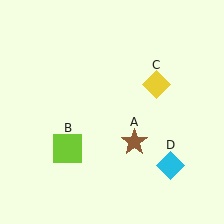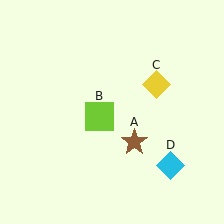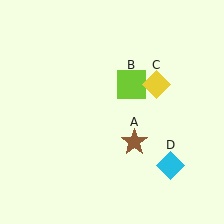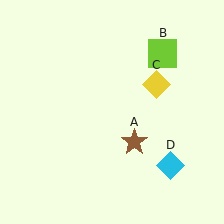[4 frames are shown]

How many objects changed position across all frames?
1 object changed position: lime square (object B).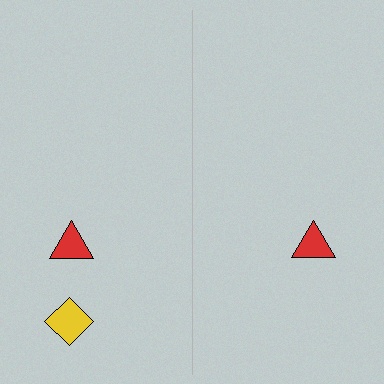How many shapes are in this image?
There are 3 shapes in this image.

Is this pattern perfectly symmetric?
No, the pattern is not perfectly symmetric. A yellow diamond is missing from the right side.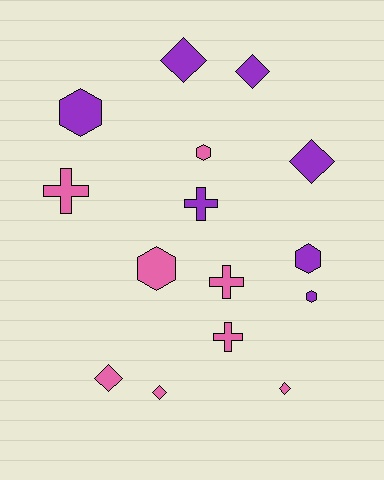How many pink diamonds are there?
There are 3 pink diamonds.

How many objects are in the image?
There are 15 objects.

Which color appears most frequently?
Pink, with 8 objects.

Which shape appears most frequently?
Diamond, with 6 objects.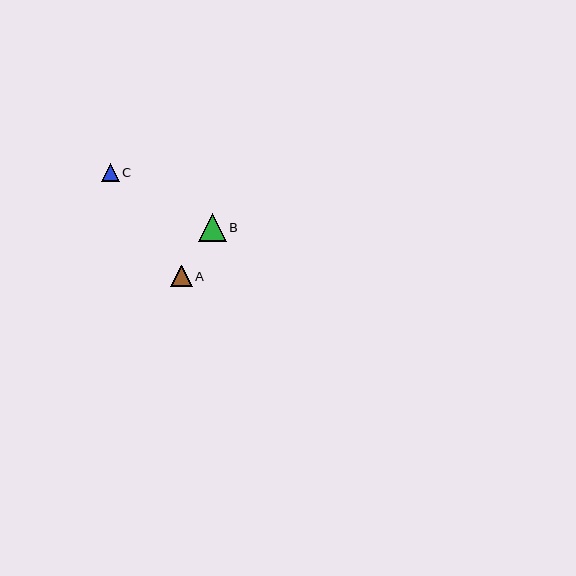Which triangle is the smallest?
Triangle C is the smallest with a size of approximately 18 pixels.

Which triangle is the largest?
Triangle B is the largest with a size of approximately 27 pixels.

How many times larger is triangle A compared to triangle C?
Triangle A is approximately 1.2 times the size of triangle C.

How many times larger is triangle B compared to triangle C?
Triangle B is approximately 1.5 times the size of triangle C.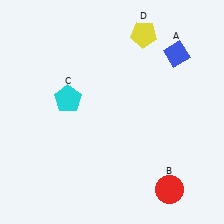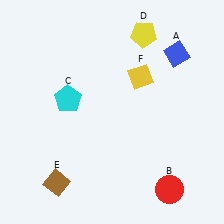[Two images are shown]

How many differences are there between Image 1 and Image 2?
There are 2 differences between the two images.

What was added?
A brown diamond (E), a yellow diamond (F) were added in Image 2.